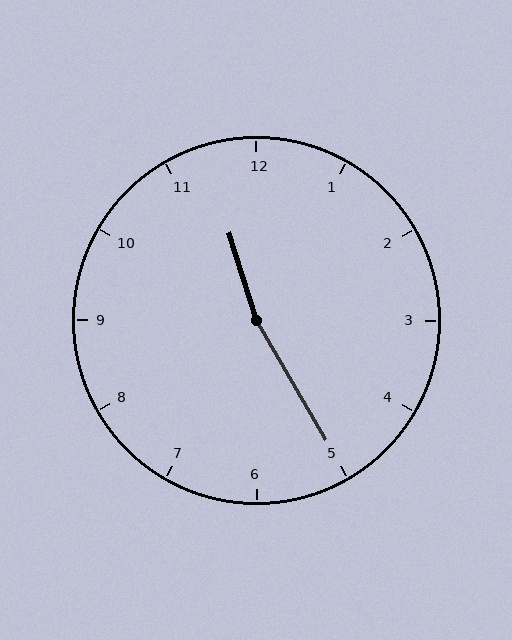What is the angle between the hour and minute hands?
Approximately 168 degrees.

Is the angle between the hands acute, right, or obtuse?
It is obtuse.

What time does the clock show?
11:25.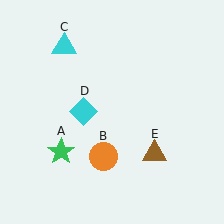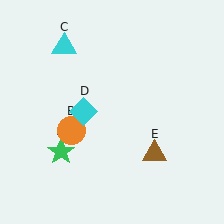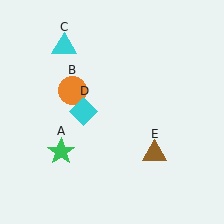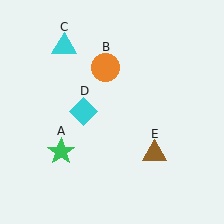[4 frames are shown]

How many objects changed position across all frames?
1 object changed position: orange circle (object B).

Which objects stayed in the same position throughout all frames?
Green star (object A) and cyan triangle (object C) and cyan diamond (object D) and brown triangle (object E) remained stationary.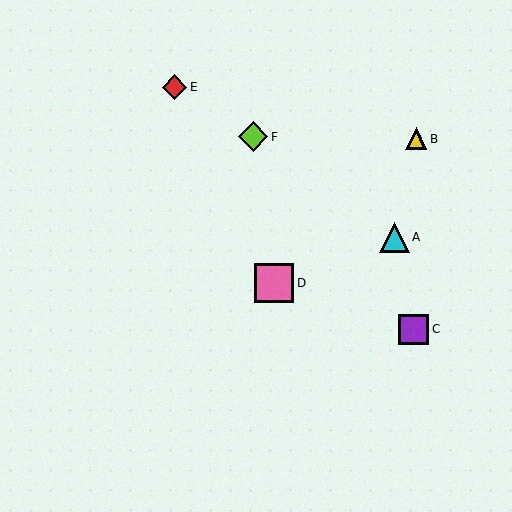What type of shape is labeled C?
Shape C is a purple square.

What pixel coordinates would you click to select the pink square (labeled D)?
Click at (274, 283) to select the pink square D.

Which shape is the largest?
The pink square (labeled D) is the largest.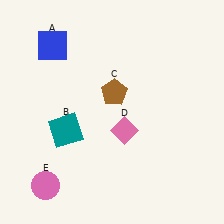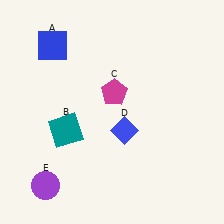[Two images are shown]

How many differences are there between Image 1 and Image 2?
There are 3 differences between the two images.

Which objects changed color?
C changed from brown to magenta. D changed from pink to blue. E changed from pink to purple.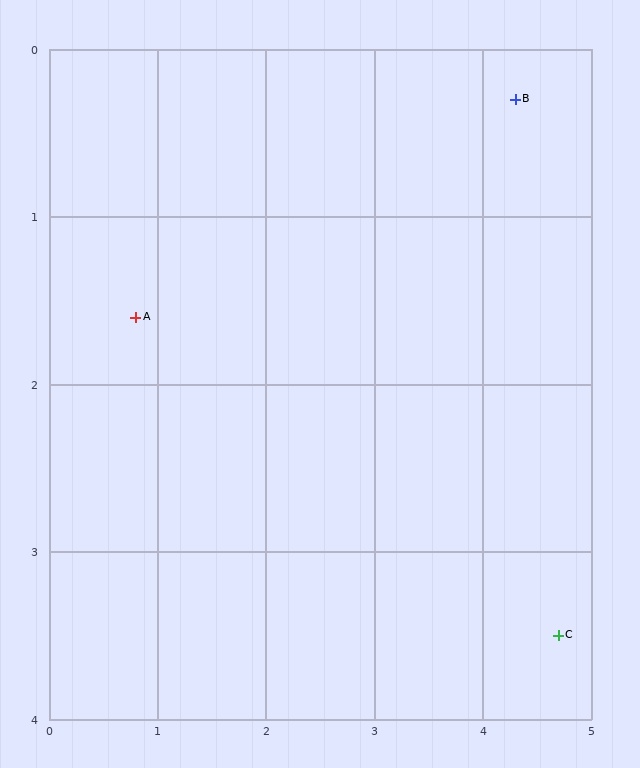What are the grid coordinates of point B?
Point B is at approximately (4.3, 0.3).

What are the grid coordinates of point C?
Point C is at approximately (4.7, 3.5).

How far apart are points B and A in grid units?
Points B and A are about 3.7 grid units apart.